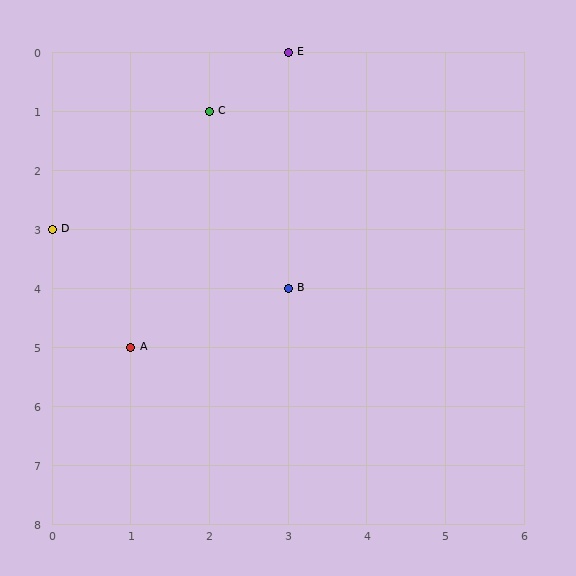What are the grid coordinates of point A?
Point A is at grid coordinates (1, 5).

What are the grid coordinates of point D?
Point D is at grid coordinates (0, 3).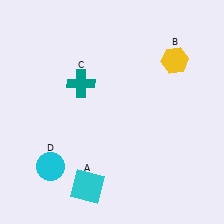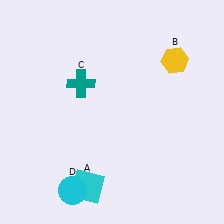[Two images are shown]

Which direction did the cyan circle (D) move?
The cyan circle (D) moved down.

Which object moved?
The cyan circle (D) moved down.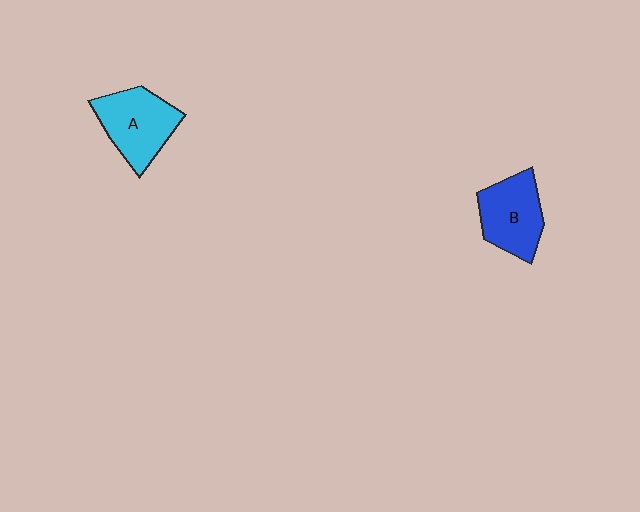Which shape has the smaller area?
Shape B (blue).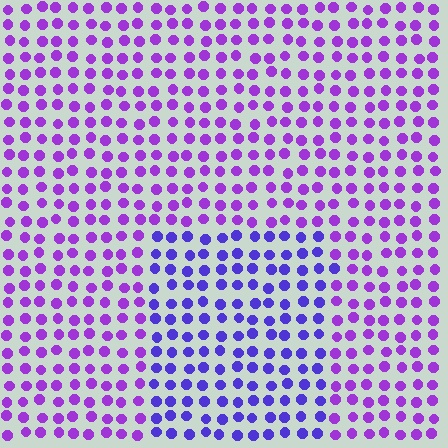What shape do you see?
I see a rectangle.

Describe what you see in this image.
The image is filled with small purple elements in a uniform arrangement. A rectangle-shaped region is visible where the elements are tinted to a slightly different hue, forming a subtle color boundary.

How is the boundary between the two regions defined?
The boundary is defined purely by a slight shift in hue (about 30 degrees). Spacing, size, and orientation are identical on both sides.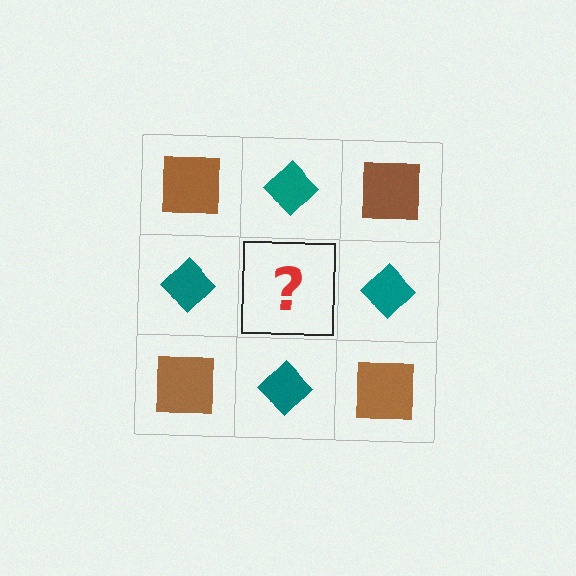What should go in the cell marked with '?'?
The missing cell should contain a brown square.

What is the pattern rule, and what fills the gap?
The rule is that it alternates brown square and teal diamond in a checkerboard pattern. The gap should be filled with a brown square.